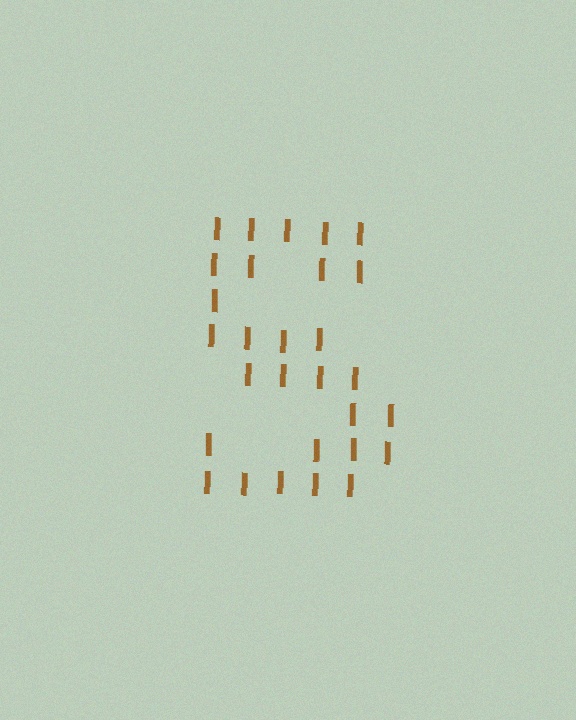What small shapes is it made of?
It is made of small letter I's.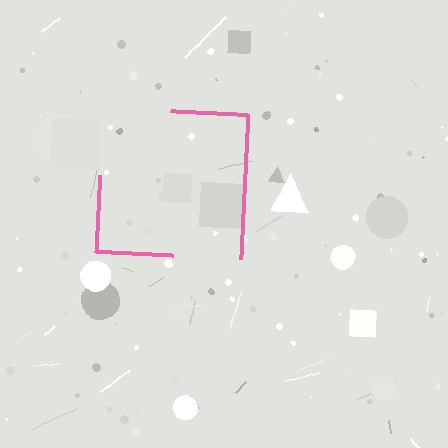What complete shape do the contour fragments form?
The contour fragments form a square.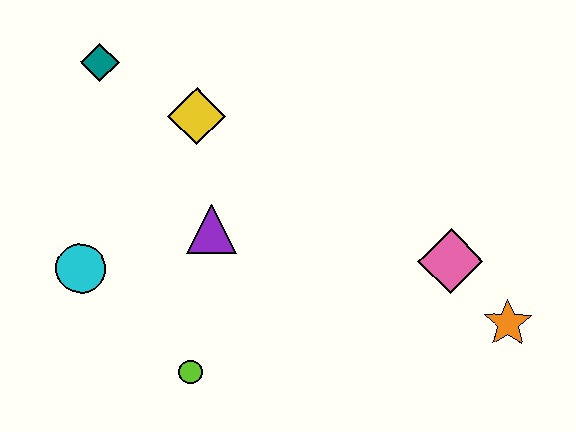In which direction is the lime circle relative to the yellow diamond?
The lime circle is below the yellow diamond.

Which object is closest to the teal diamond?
The yellow diamond is closest to the teal diamond.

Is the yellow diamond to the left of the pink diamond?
Yes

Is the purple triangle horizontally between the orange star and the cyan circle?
Yes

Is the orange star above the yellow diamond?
No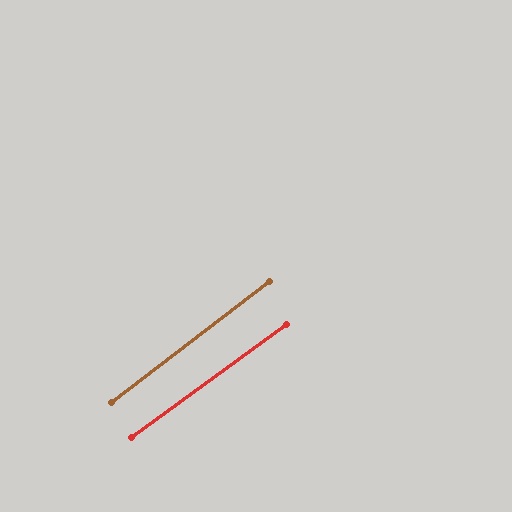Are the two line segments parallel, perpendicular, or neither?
Parallel — their directions differ by only 1.4°.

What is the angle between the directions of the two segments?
Approximately 1 degree.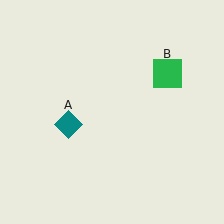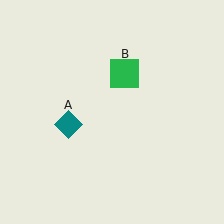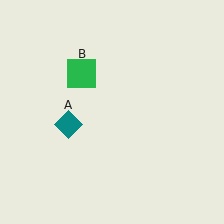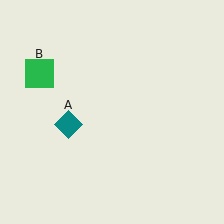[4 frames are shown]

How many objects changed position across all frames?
1 object changed position: green square (object B).